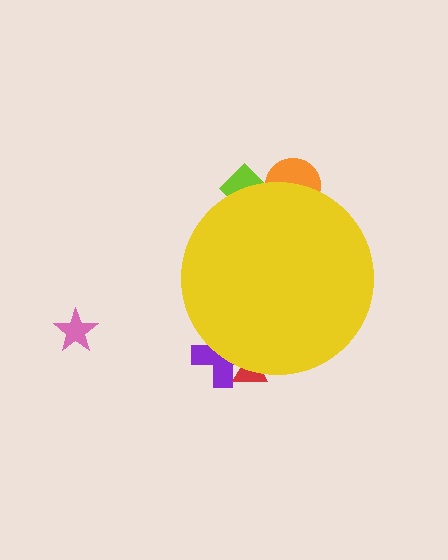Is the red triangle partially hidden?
Yes, the red triangle is partially hidden behind the yellow circle.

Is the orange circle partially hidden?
Yes, the orange circle is partially hidden behind the yellow circle.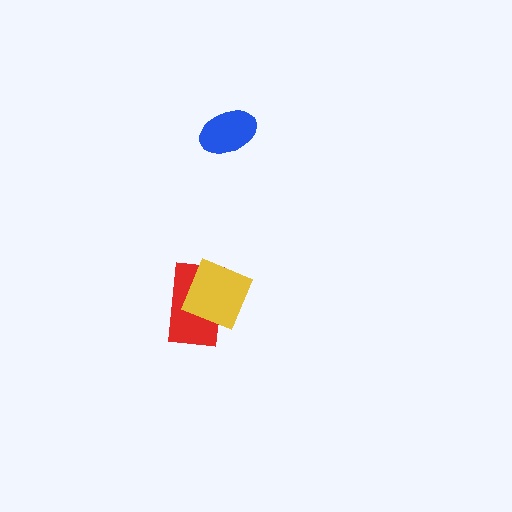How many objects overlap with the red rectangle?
1 object overlaps with the red rectangle.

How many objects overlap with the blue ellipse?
0 objects overlap with the blue ellipse.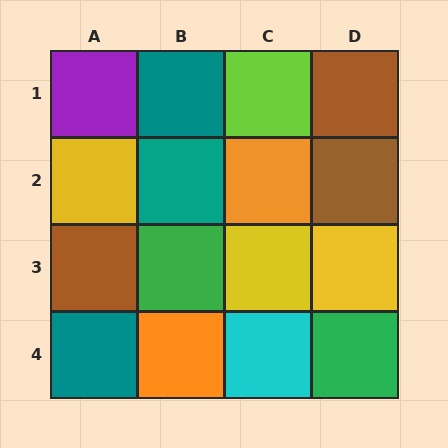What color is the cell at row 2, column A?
Yellow.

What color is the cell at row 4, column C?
Cyan.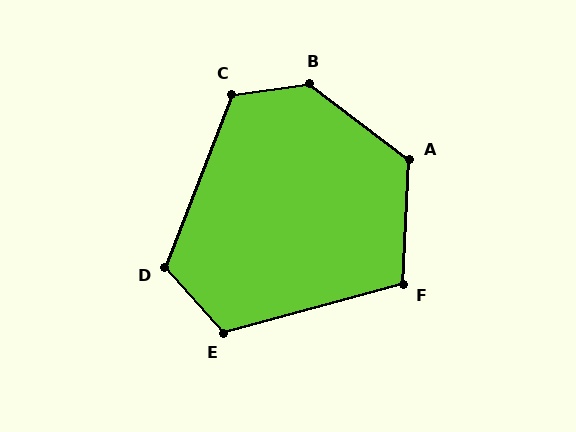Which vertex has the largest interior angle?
B, at approximately 135 degrees.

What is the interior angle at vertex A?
Approximately 124 degrees (obtuse).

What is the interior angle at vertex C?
Approximately 119 degrees (obtuse).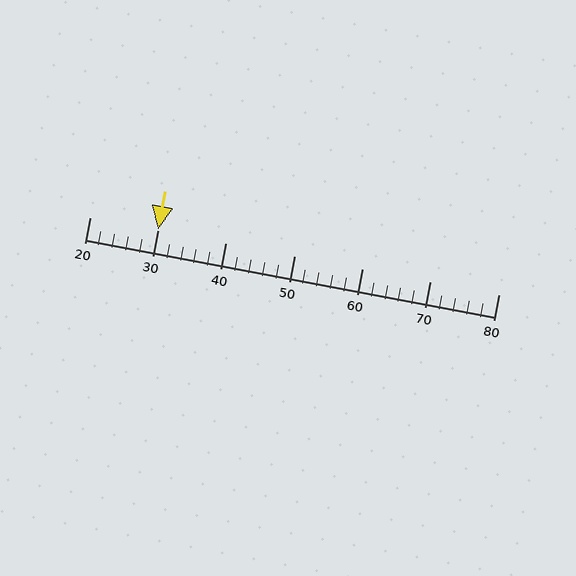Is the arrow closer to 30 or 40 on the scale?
The arrow is closer to 30.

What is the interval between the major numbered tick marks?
The major tick marks are spaced 10 units apart.